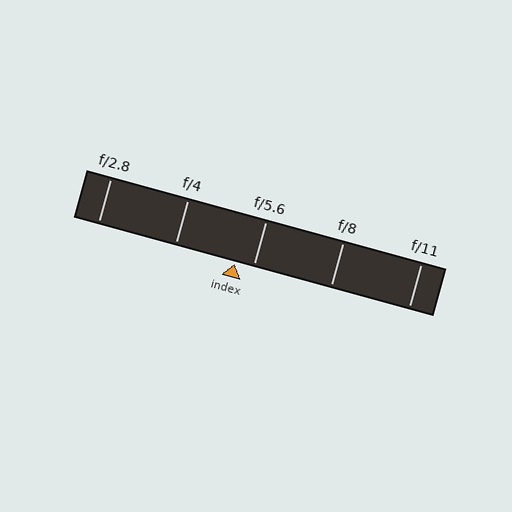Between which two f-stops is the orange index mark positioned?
The index mark is between f/4 and f/5.6.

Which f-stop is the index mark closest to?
The index mark is closest to f/5.6.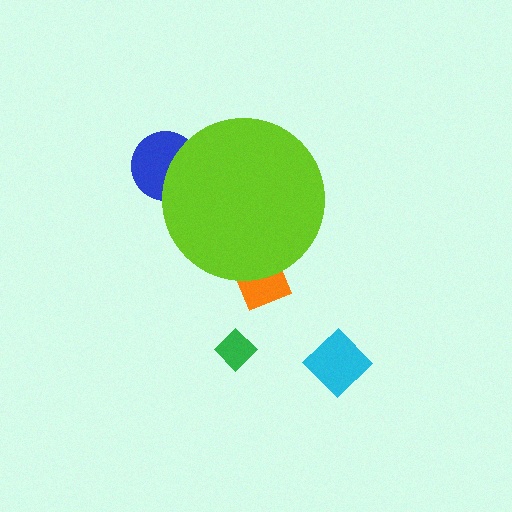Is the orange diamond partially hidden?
Yes, the orange diamond is partially hidden behind the lime circle.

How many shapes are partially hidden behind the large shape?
2 shapes are partially hidden.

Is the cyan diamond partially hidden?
No, the cyan diamond is fully visible.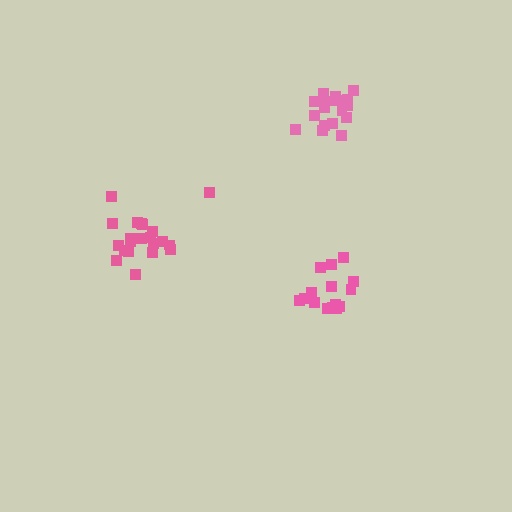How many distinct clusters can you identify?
There are 3 distinct clusters.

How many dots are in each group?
Group 1: 18 dots, Group 2: 21 dots, Group 3: 15 dots (54 total).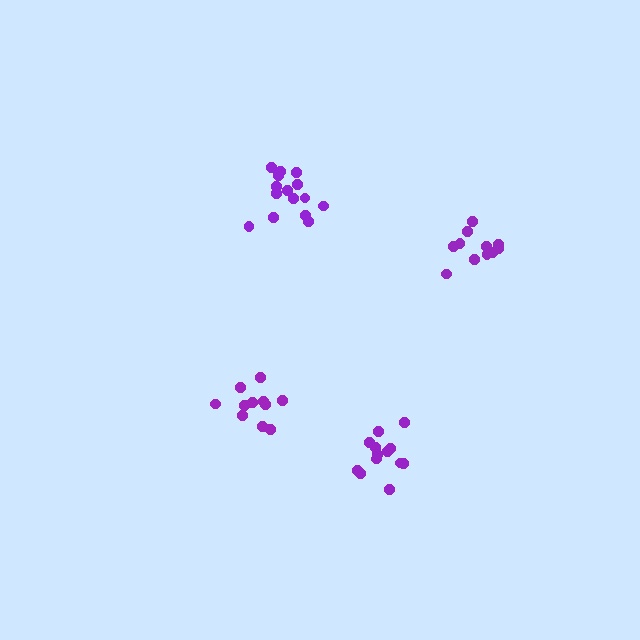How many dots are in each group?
Group 1: 11 dots, Group 2: 15 dots, Group 3: 11 dots, Group 4: 14 dots (51 total).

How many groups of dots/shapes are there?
There are 4 groups.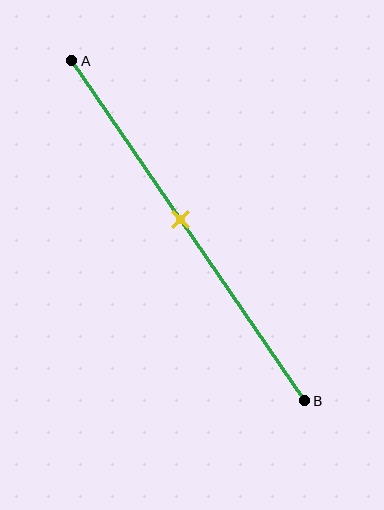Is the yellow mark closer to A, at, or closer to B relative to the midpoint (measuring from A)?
The yellow mark is closer to point A than the midpoint of segment AB.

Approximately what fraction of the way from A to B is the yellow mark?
The yellow mark is approximately 45% of the way from A to B.